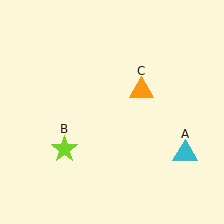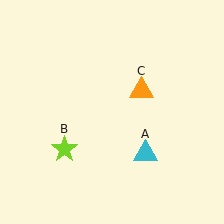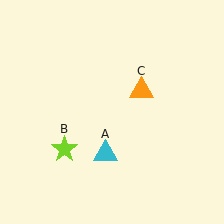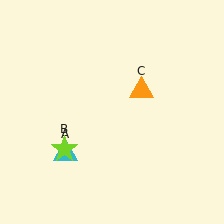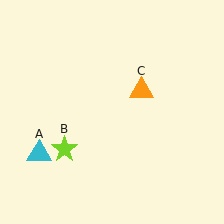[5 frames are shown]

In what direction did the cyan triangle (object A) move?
The cyan triangle (object A) moved left.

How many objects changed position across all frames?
1 object changed position: cyan triangle (object A).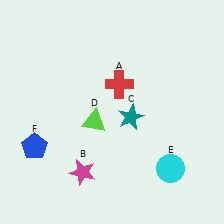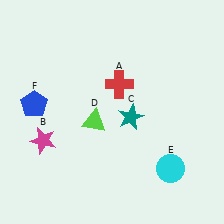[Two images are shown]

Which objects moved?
The objects that moved are: the magenta star (B), the blue pentagon (F).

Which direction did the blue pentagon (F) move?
The blue pentagon (F) moved up.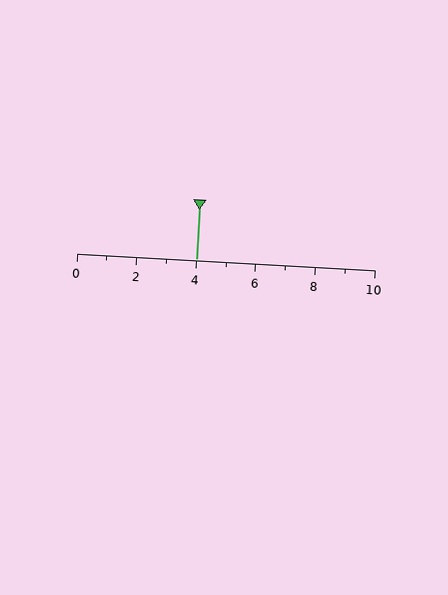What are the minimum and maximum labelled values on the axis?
The axis runs from 0 to 10.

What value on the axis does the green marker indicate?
The marker indicates approximately 4.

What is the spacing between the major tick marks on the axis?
The major ticks are spaced 2 apart.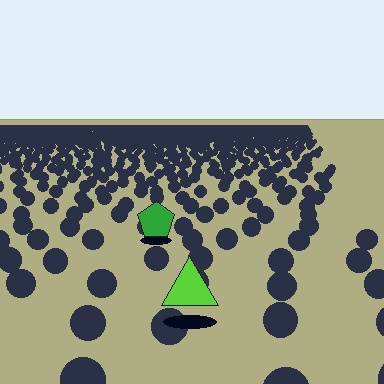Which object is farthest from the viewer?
The green pentagon is farthest from the viewer. It appears smaller and the ground texture around it is denser.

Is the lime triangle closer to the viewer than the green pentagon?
Yes. The lime triangle is closer — you can tell from the texture gradient: the ground texture is coarser near it.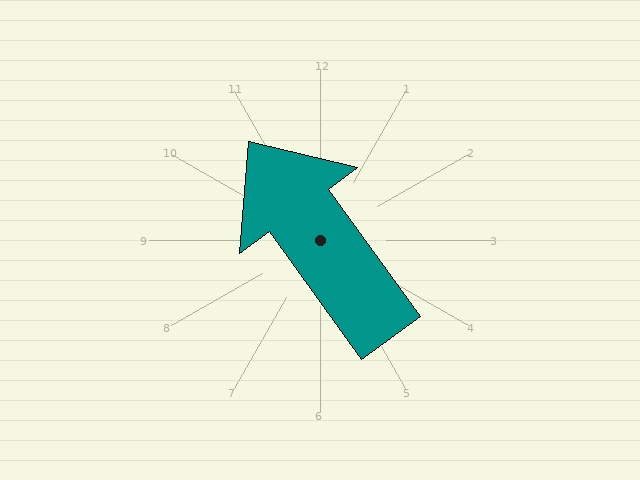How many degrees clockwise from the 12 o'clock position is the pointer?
Approximately 324 degrees.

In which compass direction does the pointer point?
Northwest.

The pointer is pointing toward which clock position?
Roughly 11 o'clock.